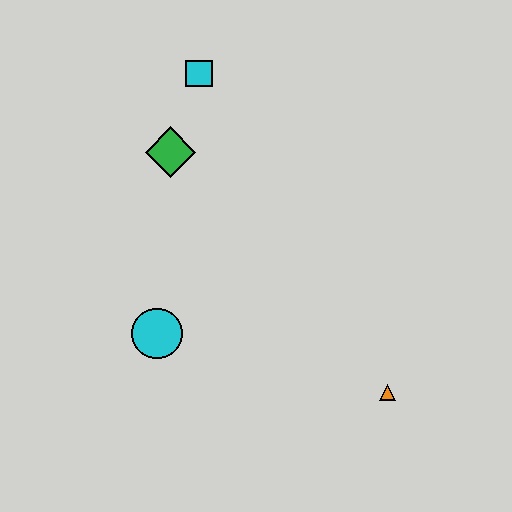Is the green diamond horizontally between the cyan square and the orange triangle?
No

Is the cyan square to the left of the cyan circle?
No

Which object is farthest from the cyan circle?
The cyan square is farthest from the cyan circle.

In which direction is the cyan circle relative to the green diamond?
The cyan circle is below the green diamond.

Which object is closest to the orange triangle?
The cyan circle is closest to the orange triangle.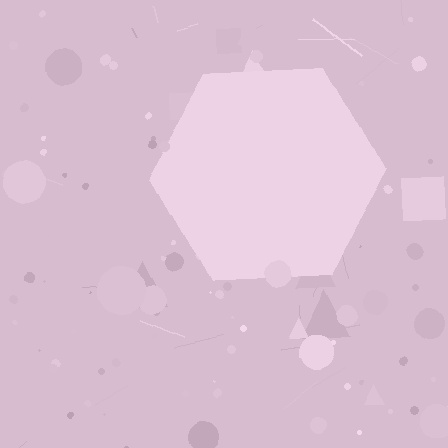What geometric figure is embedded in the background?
A hexagon is embedded in the background.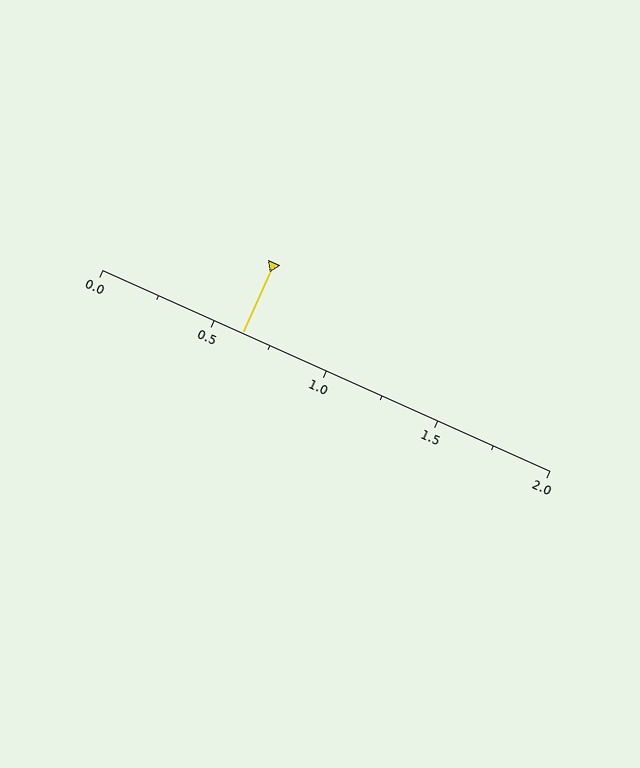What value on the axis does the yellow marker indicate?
The marker indicates approximately 0.62.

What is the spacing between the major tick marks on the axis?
The major ticks are spaced 0.5 apart.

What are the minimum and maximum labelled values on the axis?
The axis runs from 0.0 to 2.0.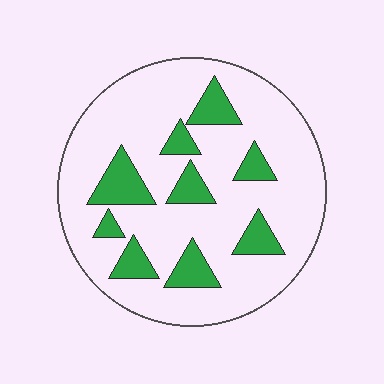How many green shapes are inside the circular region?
9.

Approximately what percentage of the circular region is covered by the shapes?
Approximately 20%.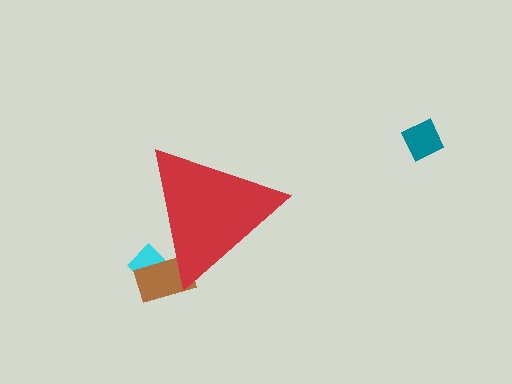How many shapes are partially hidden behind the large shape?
2 shapes are partially hidden.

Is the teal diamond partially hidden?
No, the teal diamond is fully visible.